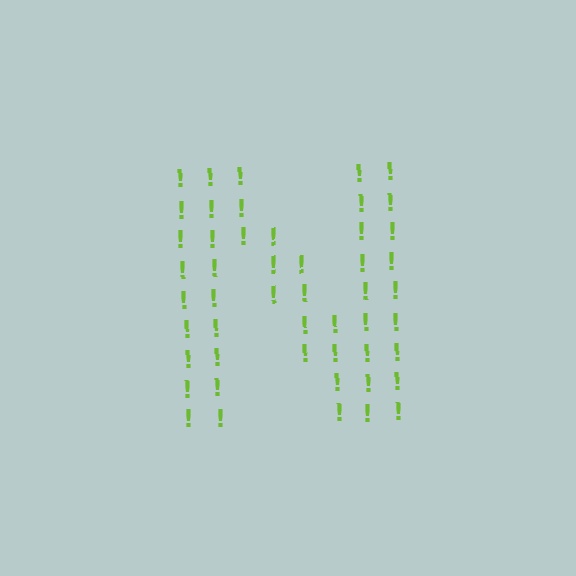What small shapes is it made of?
It is made of small exclamation marks.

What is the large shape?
The large shape is the letter N.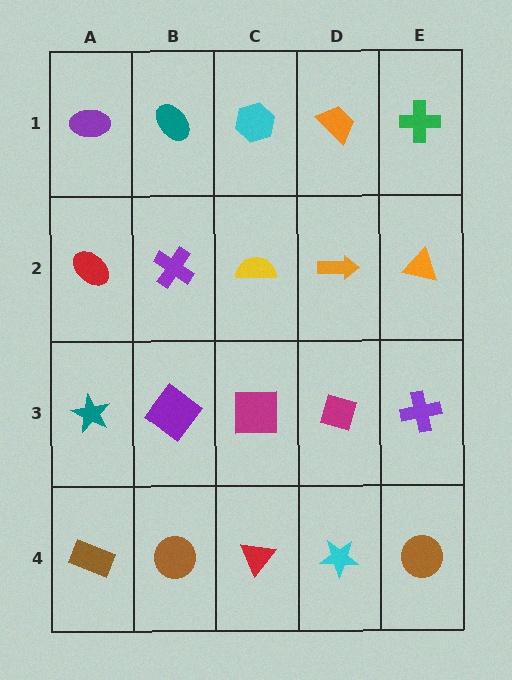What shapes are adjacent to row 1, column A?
A red ellipse (row 2, column A), a teal ellipse (row 1, column B).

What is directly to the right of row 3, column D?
A purple cross.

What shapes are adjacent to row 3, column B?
A purple cross (row 2, column B), a brown circle (row 4, column B), a teal star (row 3, column A), a magenta square (row 3, column C).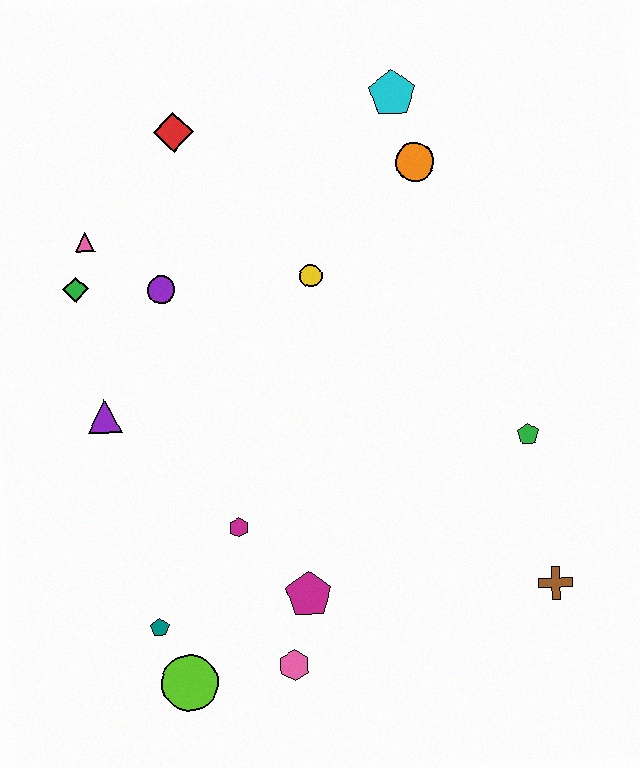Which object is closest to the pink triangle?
The green diamond is closest to the pink triangle.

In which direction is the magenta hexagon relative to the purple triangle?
The magenta hexagon is to the right of the purple triangle.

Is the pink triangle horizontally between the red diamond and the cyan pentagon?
No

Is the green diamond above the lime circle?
Yes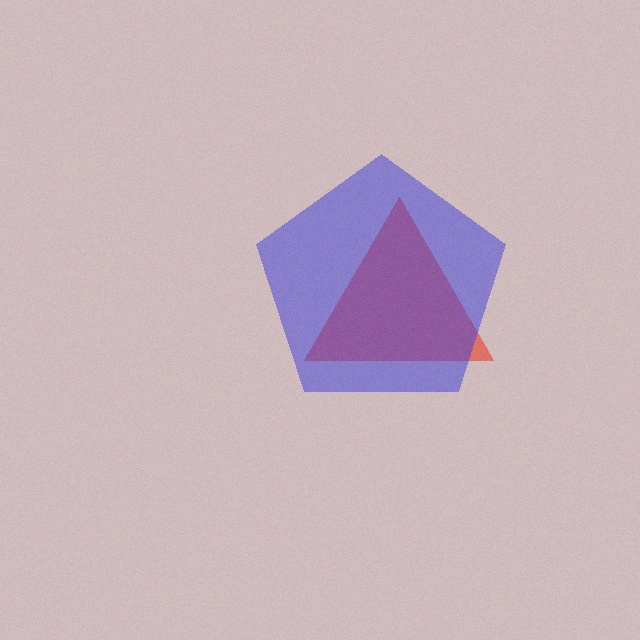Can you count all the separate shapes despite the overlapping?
Yes, there are 2 separate shapes.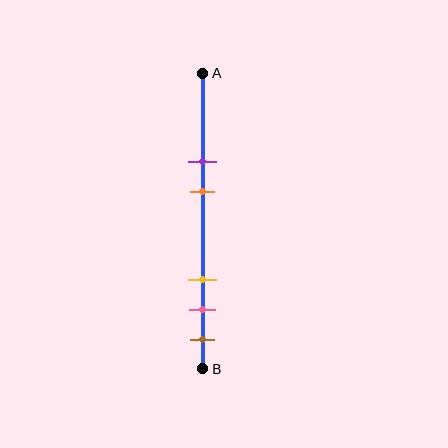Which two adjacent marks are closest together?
The pink and brown marks are the closest adjacent pair.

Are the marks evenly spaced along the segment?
No, the marks are not evenly spaced.